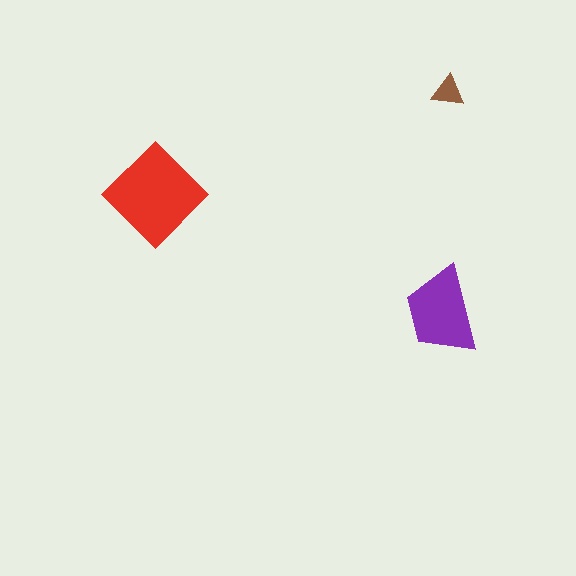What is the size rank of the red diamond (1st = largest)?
1st.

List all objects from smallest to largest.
The brown triangle, the purple trapezoid, the red diamond.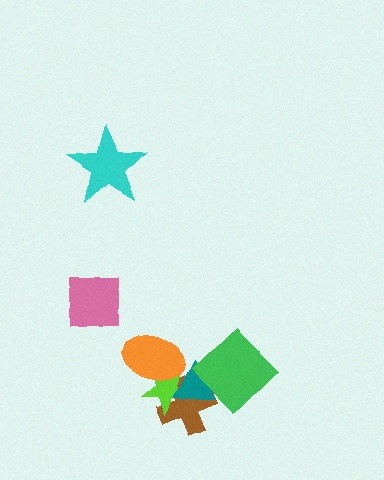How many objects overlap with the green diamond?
2 objects overlap with the green diamond.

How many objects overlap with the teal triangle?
4 objects overlap with the teal triangle.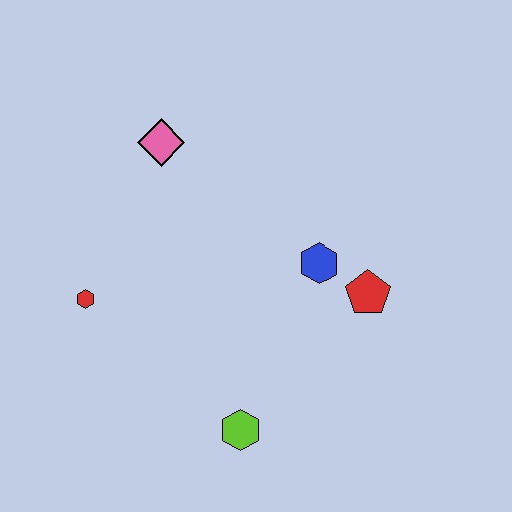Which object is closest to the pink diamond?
The red hexagon is closest to the pink diamond.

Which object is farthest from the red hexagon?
The red pentagon is farthest from the red hexagon.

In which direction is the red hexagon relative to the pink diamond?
The red hexagon is below the pink diamond.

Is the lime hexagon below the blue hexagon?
Yes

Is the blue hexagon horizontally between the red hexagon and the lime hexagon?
No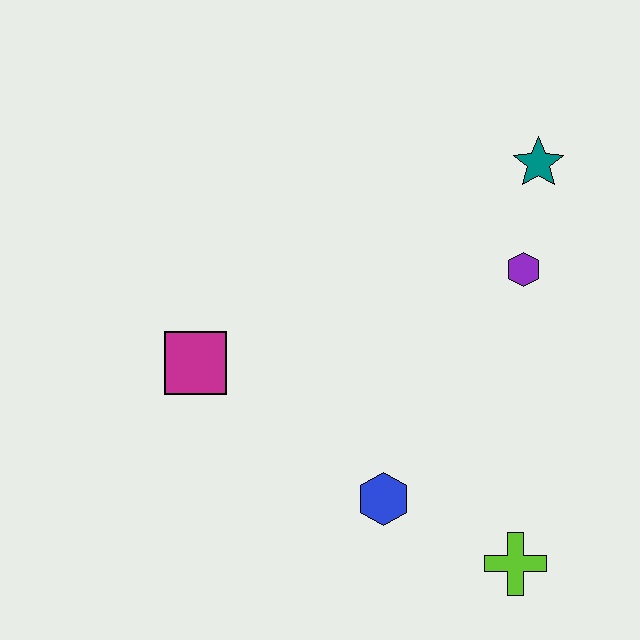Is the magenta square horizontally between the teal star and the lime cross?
No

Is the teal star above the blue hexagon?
Yes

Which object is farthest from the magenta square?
The teal star is farthest from the magenta square.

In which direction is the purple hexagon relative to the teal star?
The purple hexagon is below the teal star.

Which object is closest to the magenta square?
The blue hexagon is closest to the magenta square.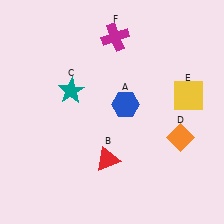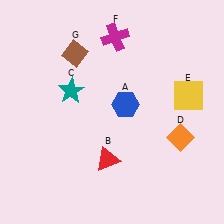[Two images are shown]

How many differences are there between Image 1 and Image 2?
There is 1 difference between the two images.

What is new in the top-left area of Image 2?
A brown diamond (G) was added in the top-left area of Image 2.